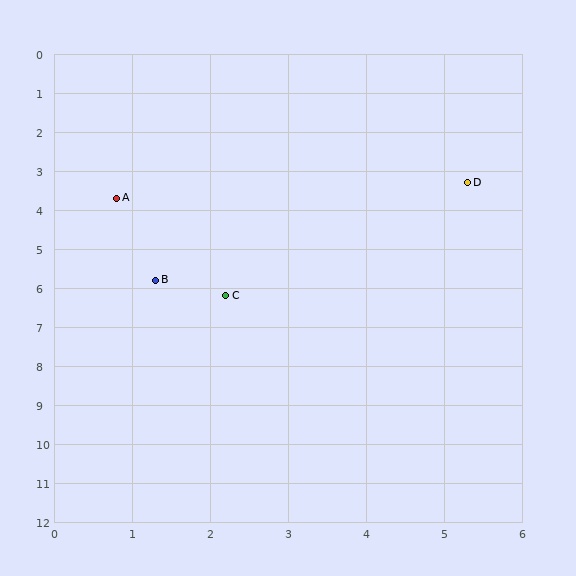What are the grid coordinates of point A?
Point A is at approximately (0.8, 3.7).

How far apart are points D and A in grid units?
Points D and A are about 4.5 grid units apart.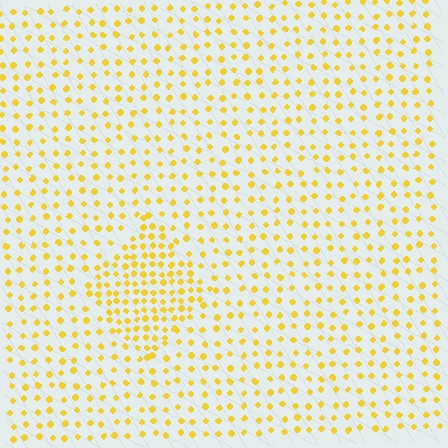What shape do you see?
I see a diamond.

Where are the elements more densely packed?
The elements are more densely packed inside the diamond boundary.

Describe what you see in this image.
The image contains small yellow elements arranged at two different densities. A diamond-shaped region is visible where the elements are more densely packed than the surrounding area.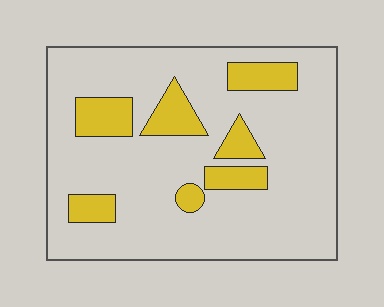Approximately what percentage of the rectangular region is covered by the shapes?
Approximately 20%.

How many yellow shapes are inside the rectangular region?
7.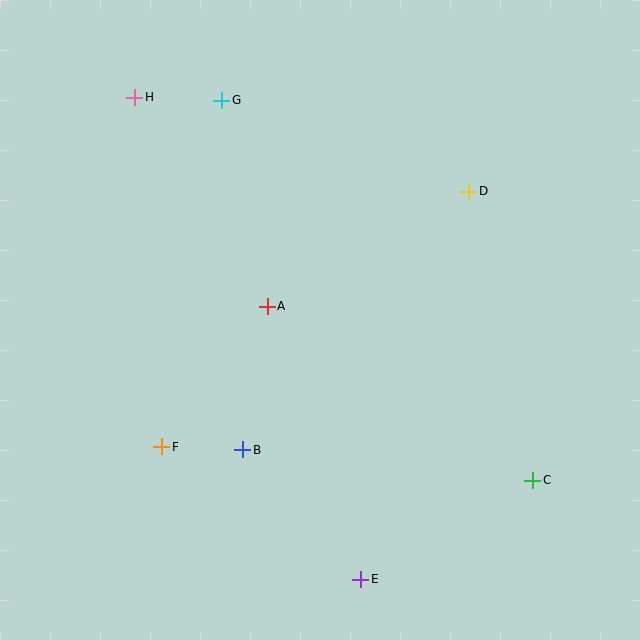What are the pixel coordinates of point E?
Point E is at (361, 579).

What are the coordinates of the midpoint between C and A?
The midpoint between C and A is at (400, 393).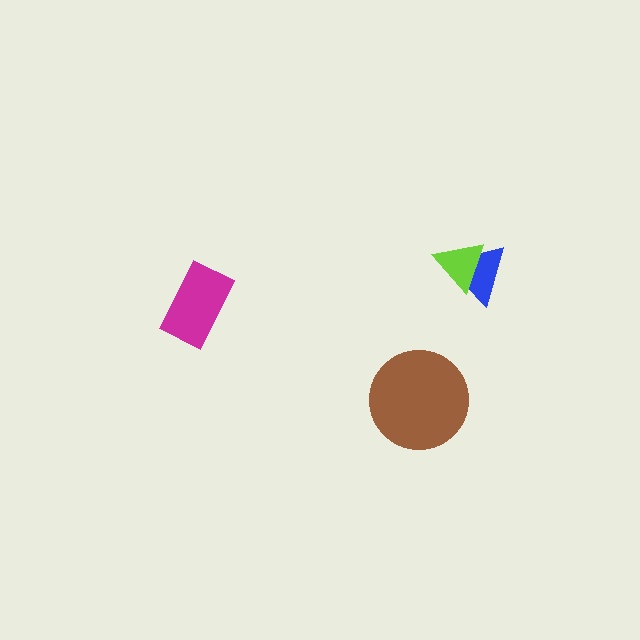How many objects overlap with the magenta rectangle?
0 objects overlap with the magenta rectangle.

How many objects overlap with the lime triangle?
1 object overlaps with the lime triangle.